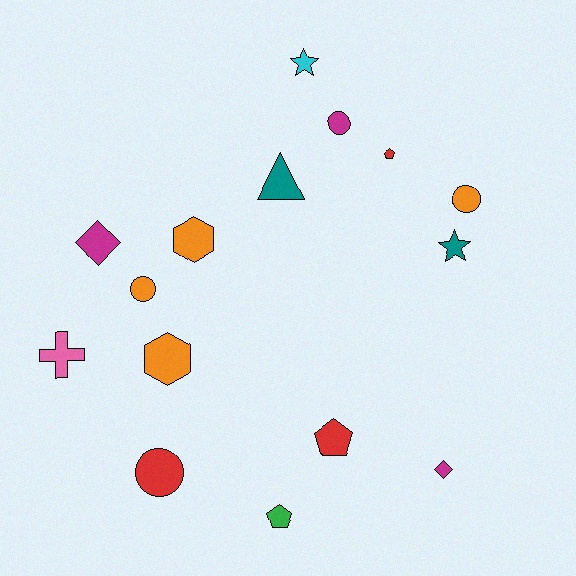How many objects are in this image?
There are 15 objects.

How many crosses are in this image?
There is 1 cross.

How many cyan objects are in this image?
There is 1 cyan object.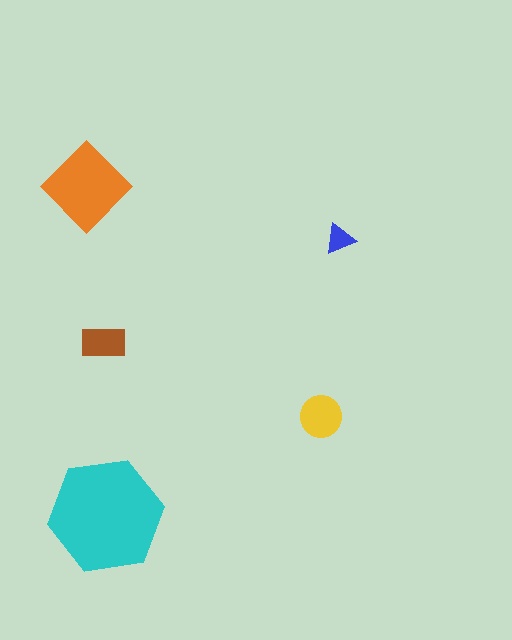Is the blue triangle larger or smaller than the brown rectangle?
Smaller.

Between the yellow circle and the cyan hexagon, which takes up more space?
The cyan hexagon.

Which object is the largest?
The cyan hexagon.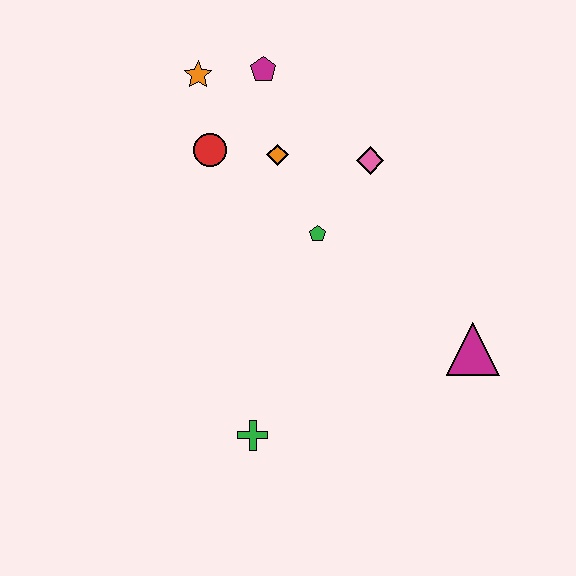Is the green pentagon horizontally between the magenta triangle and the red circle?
Yes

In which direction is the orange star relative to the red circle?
The orange star is above the red circle.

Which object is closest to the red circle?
The orange diamond is closest to the red circle.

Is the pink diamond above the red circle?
No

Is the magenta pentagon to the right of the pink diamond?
No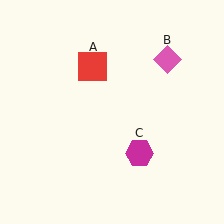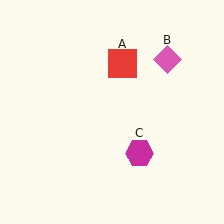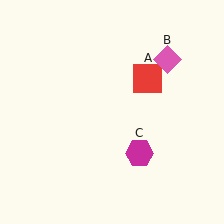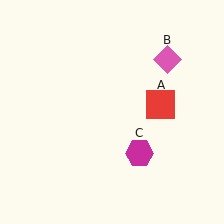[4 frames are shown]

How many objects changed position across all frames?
1 object changed position: red square (object A).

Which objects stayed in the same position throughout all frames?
Pink diamond (object B) and magenta hexagon (object C) remained stationary.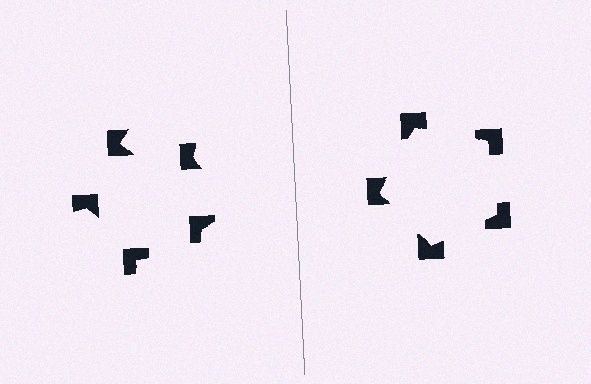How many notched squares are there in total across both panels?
10 — 5 on each side.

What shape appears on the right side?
An illusory pentagon.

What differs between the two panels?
The notched squares are positioned identically on both sides; only the wedge orientations differ. On the right they align to a pentagon; on the left they are misaligned.